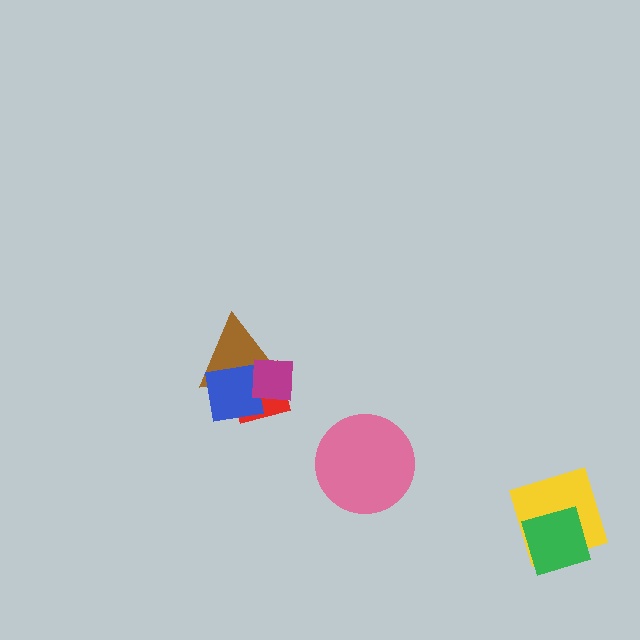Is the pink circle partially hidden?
No, no other shape covers it.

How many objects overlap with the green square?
1 object overlaps with the green square.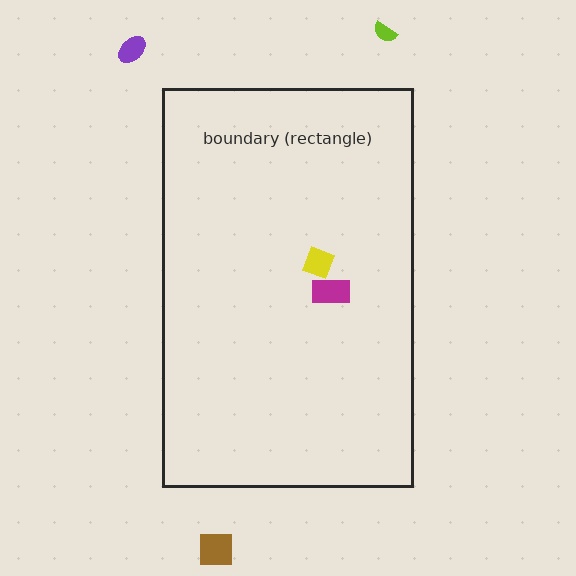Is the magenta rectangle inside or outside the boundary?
Inside.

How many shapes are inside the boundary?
2 inside, 3 outside.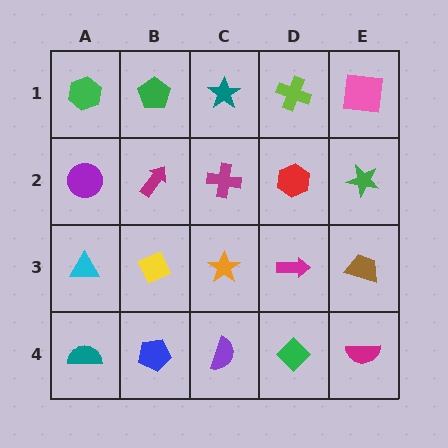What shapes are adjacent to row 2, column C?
A teal star (row 1, column C), an orange star (row 3, column C), a magenta arrow (row 2, column B), a red hexagon (row 2, column D).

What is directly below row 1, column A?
A purple circle.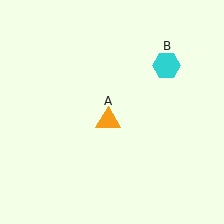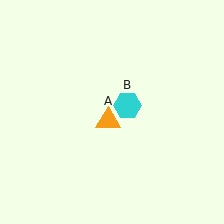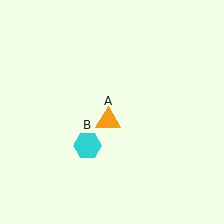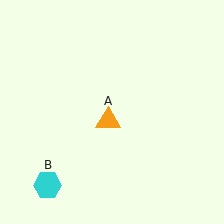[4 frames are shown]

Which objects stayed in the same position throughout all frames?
Orange triangle (object A) remained stationary.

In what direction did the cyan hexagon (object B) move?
The cyan hexagon (object B) moved down and to the left.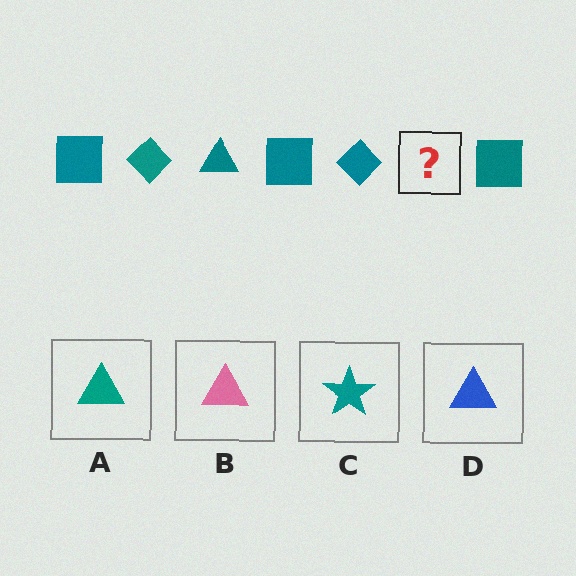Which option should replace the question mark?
Option A.